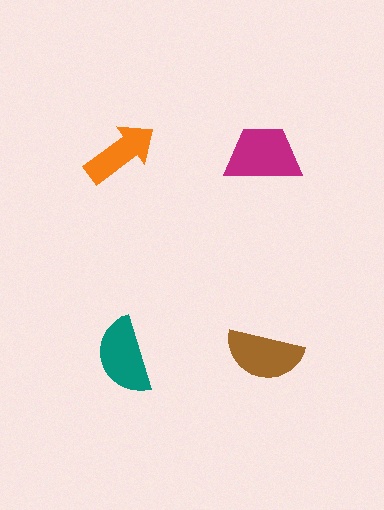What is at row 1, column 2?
A magenta trapezoid.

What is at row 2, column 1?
A teal semicircle.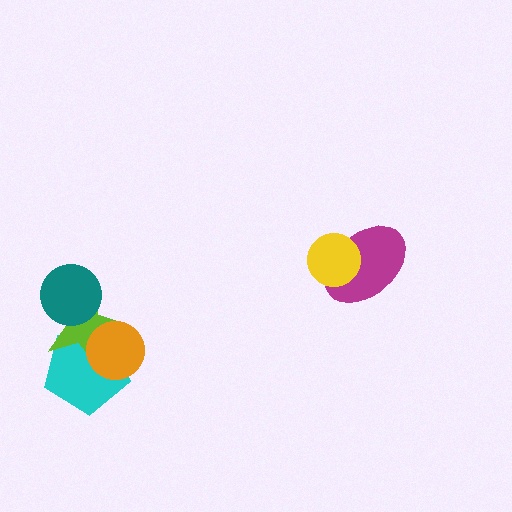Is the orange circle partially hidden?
No, no other shape covers it.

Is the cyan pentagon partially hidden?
Yes, it is partially covered by another shape.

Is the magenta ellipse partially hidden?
Yes, it is partially covered by another shape.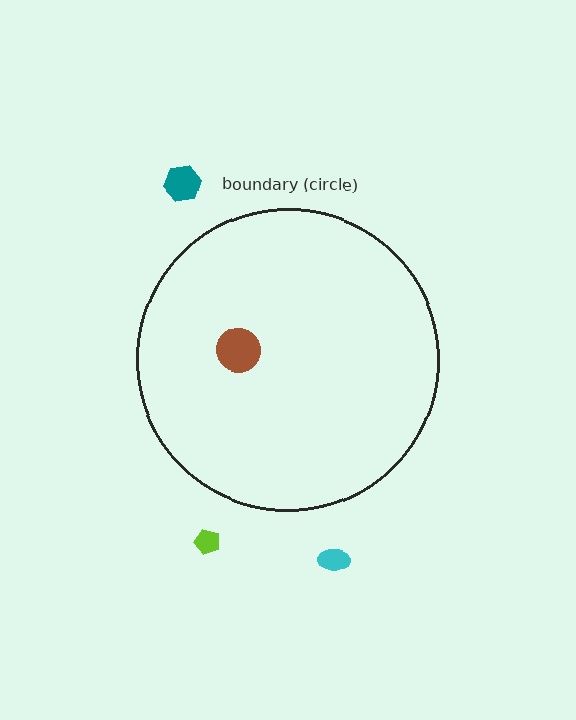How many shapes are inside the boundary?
1 inside, 3 outside.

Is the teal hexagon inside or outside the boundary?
Outside.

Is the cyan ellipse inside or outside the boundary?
Outside.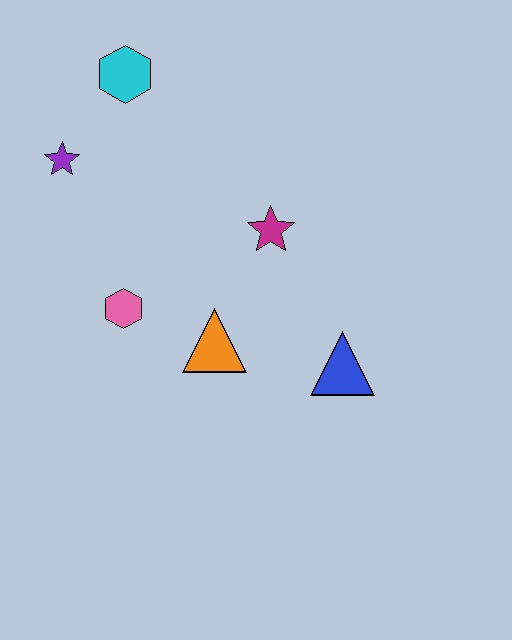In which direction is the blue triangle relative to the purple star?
The blue triangle is to the right of the purple star.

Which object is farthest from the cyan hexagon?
The blue triangle is farthest from the cyan hexagon.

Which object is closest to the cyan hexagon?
The purple star is closest to the cyan hexagon.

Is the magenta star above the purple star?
No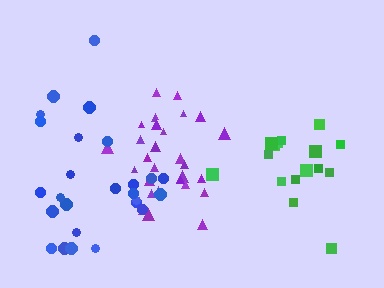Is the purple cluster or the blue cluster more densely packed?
Purple.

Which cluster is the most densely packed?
Purple.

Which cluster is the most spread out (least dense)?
Blue.